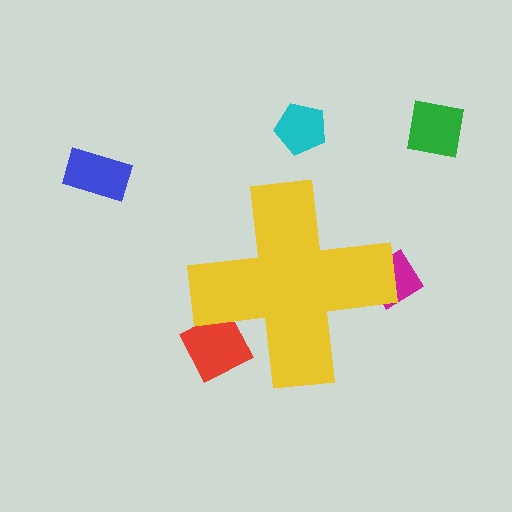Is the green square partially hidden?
No, the green square is fully visible.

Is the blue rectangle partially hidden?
No, the blue rectangle is fully visible.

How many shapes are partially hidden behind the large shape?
2 shapes are partially hidden.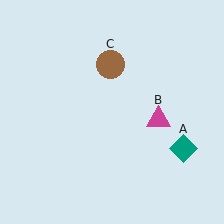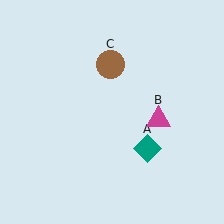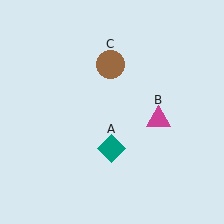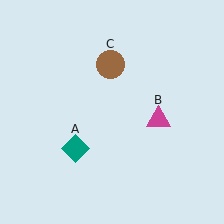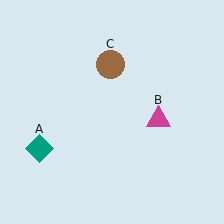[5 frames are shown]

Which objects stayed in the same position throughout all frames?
Magenta triangle (object B) and brown circle (object C) remained stationary.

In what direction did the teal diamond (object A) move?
The teal diamond (object A) moved left.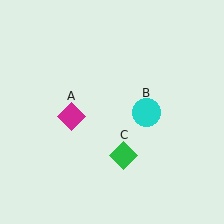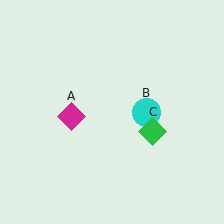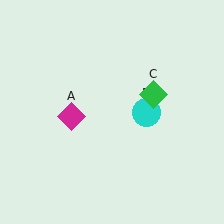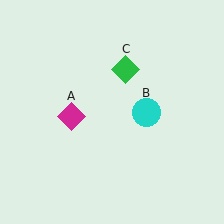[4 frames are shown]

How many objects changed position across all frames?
1 object changed position: green diamond (object C).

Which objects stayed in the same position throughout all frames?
Magenta diamond (object A) and cyan circle (object B) remained stationary.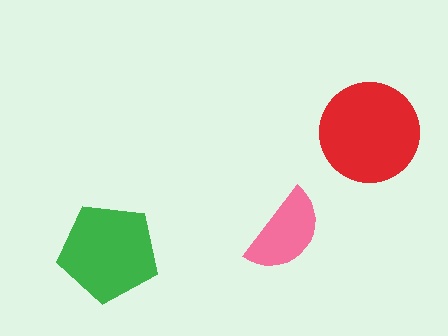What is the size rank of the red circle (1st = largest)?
1st.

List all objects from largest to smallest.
The red circle, the green pentagon, the pink semicircle.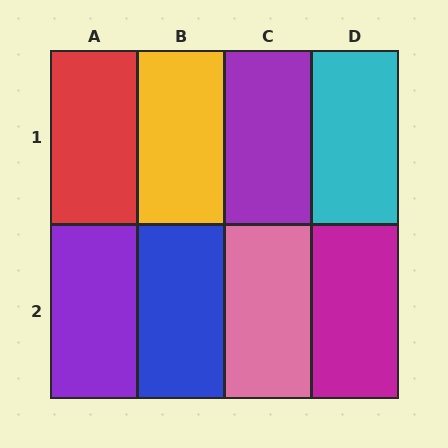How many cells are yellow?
1 cell is yellow.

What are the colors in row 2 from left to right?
Purple, blue, pink, magenta.